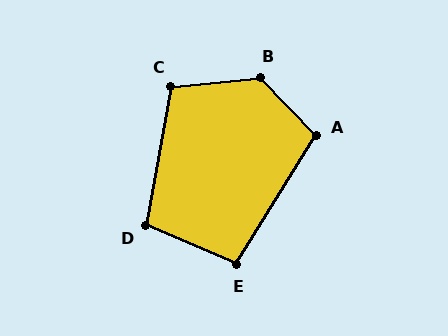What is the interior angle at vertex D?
Approximately 103 degrees (obtuse).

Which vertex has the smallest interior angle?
E, at approximately 98 degrees.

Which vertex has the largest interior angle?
B, at approximately 128 degrees.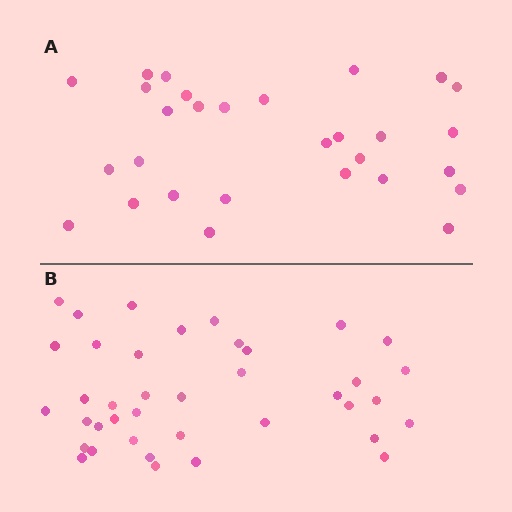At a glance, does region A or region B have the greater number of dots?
Region B (the bottom region) has more dots.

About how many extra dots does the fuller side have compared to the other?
Region B has roughly 10 or so more dots than region A.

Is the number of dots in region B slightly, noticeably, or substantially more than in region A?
Region B has noticeably more, but not dramatically so. The ratio is roughly 1.3 to 1.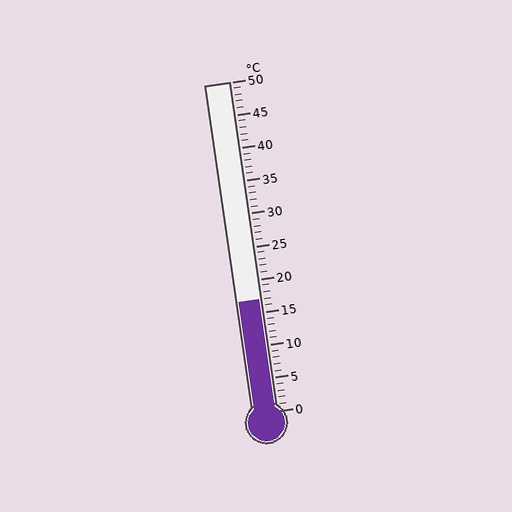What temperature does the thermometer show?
The thermometer shows approximately 17°C.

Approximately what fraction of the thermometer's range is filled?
The thermometer is filled to approximately 35% of its range.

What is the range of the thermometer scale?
The thermometer scale ranges from 0°C to 50°C.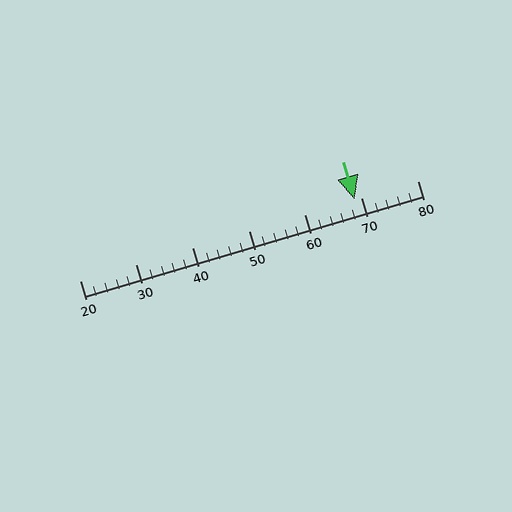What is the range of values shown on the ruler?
The ruler shows values from 20 to 80.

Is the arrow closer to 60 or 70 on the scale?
The arrow is closer to 70.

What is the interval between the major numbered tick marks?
The major tick marks are spaced 10 units apart.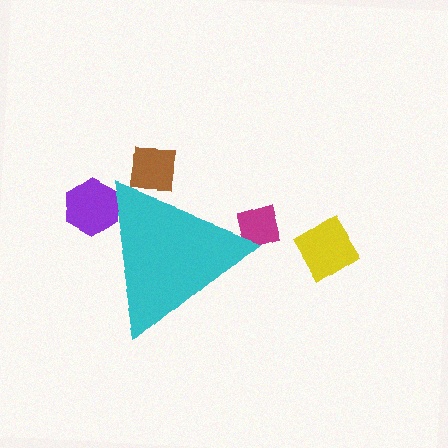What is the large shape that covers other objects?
A cyan triangle.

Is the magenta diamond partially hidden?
Yes, the magenta diamond is partially hidden behind the cyan triangle.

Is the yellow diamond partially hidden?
No, the yellow diamond is fully visible.